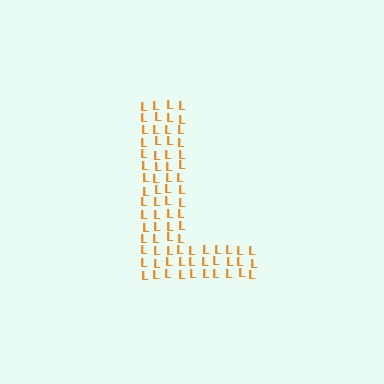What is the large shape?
The large shape is the letter L.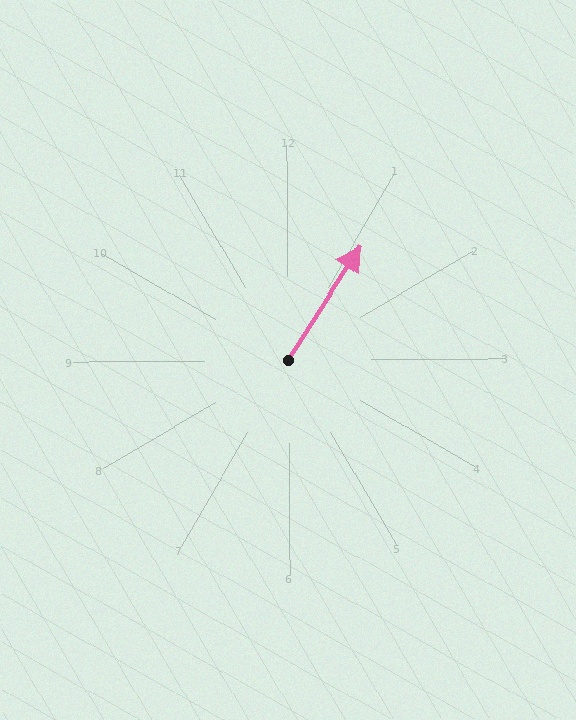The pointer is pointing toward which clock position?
Roughly 1 o'clock.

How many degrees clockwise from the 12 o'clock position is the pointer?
Approximately 33 degrees.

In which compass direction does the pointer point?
Northeast.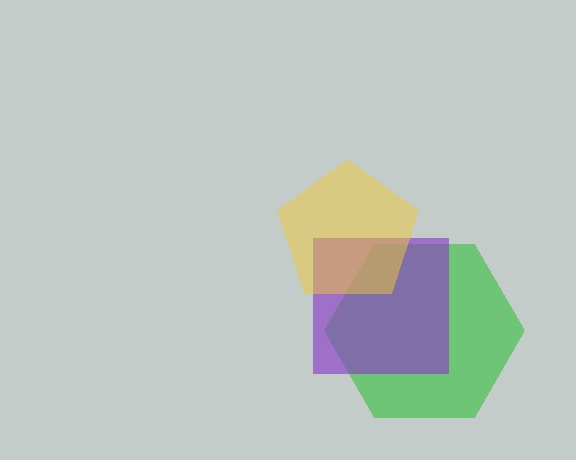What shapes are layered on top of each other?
The layered shapes are: a green hexagon, a purple square, a yellow pentagon.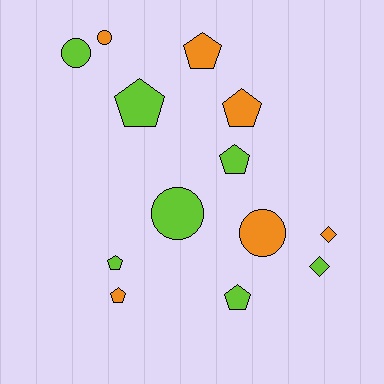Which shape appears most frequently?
Pentagon, with 7 objects.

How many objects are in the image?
There are 13 objects.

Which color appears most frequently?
Lime, with 7 objects.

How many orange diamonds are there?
There is 1 orange diamond.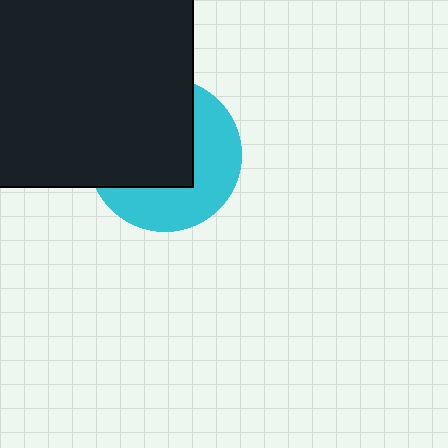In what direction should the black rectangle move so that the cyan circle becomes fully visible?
The black rectangle should move toward the upper-left. That is the shortest direction to clear the overlap and leave the cyan circle fully visible.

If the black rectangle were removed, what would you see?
You would see the complete cyan circle.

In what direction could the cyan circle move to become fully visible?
The cyan circle could move toward the lower-right. That would shift it out from behind the black rectangle entirely.